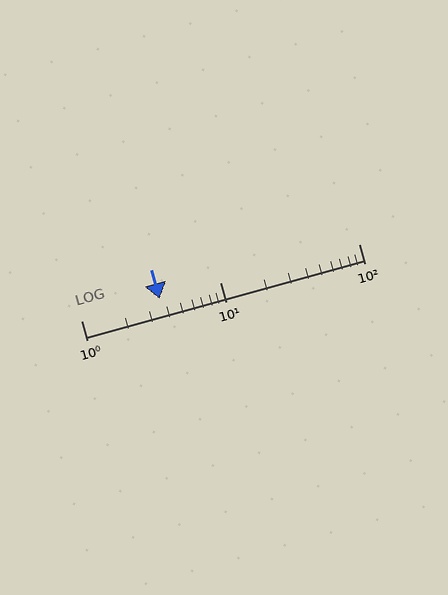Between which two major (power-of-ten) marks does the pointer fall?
The pointer is between 1 and 10.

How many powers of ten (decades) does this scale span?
The scale spans 2 decades, from 1 to 100.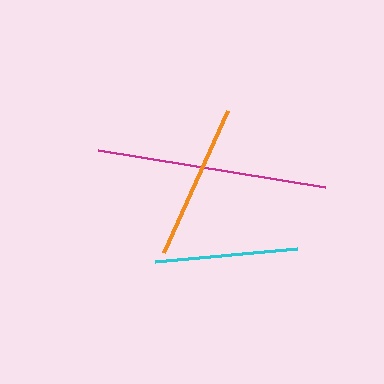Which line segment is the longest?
The magenta line is the longest at approximately 231 pixels.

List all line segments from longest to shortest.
From longest to shortest: magenta, orange, cyan.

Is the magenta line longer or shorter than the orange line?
The magenta line is longer than the orange line.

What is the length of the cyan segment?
The cyan segment is approximately 142 pixels long.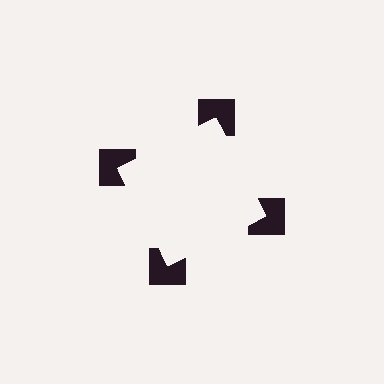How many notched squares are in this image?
There are 4 — one at each vertex of the illusory square.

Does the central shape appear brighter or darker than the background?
It typically appears slightly brighter than the background, even though no actual brightness change is drawn.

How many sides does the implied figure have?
4 sides.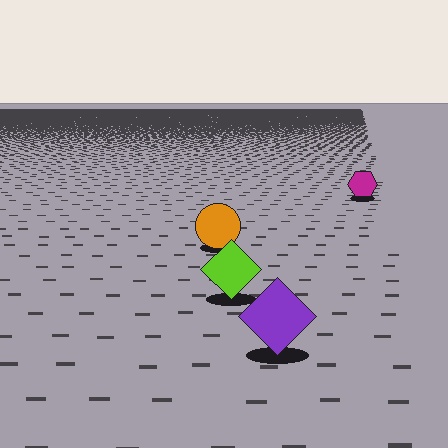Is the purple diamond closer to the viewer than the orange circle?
Yes. The purple diamond is closer — you can tell from the texture gradient: the ground texture is coarser near it.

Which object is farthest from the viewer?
The magenta hexagon is farthest from the viewer. It appears smaller and the ground texture around it is denser.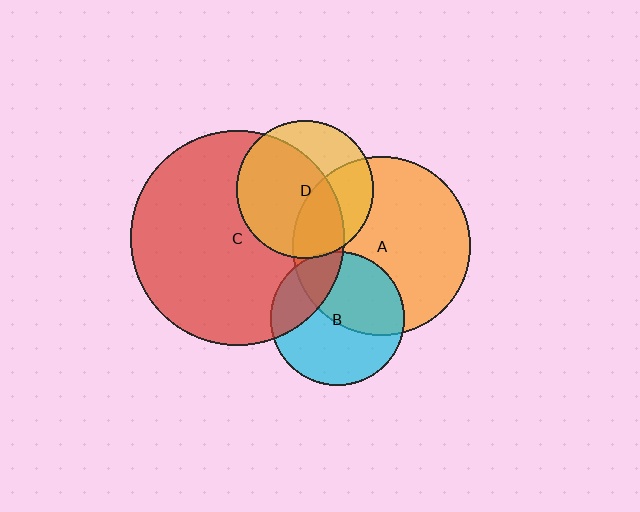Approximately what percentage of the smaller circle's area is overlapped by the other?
Approximately 45%.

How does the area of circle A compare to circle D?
Approximately 1.7 times.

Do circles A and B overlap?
Yes.